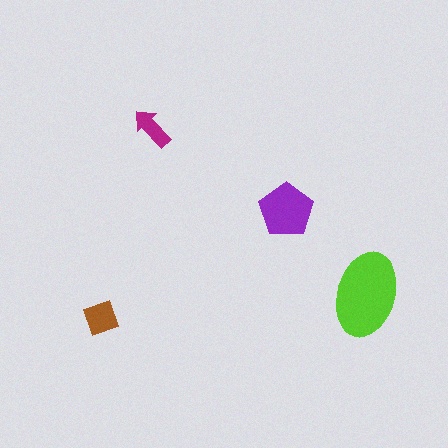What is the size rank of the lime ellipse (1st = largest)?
1st.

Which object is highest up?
The magenta arrow is topmost.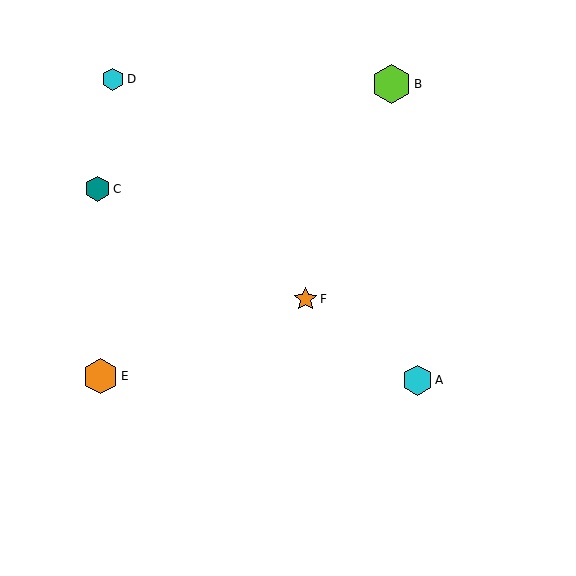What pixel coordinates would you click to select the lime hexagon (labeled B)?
Click at (392, 84) to select the lime hexagon B.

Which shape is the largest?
The lime hexagon (labeled B) is the largest.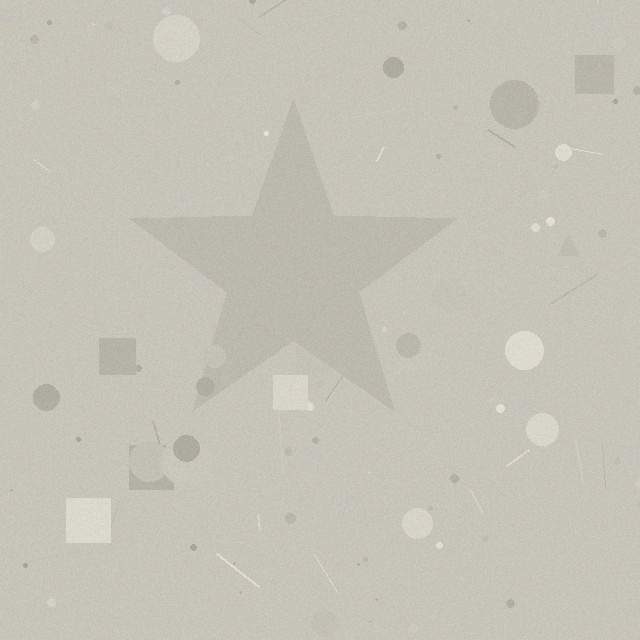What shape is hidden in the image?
A star is hidden in the image.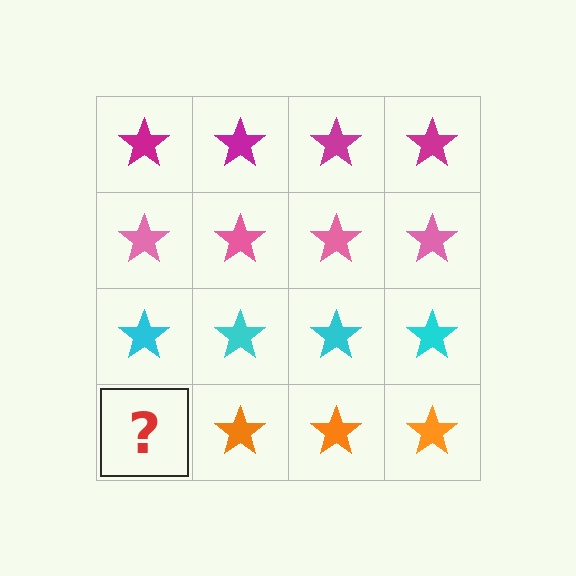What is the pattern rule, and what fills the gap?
The rule is that each row has a consistent color. The gap should be filled with an orange star.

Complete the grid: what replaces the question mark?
The question mark should be replaced with an orange star.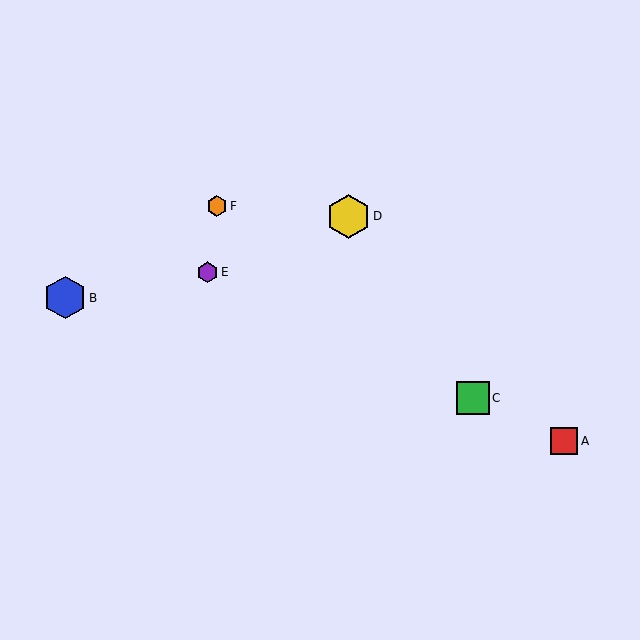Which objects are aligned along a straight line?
Objects A, C, E are aligned along a straight line.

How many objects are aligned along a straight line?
3 objects (A, C, E) are aligned along a straight line.